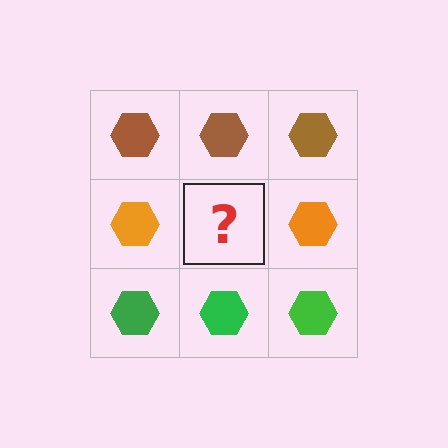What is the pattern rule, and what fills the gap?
The rule is that each row has a consistent color. The gap should be filled with an orange hexagon.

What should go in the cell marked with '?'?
The missing cell should contain an orange hexagon.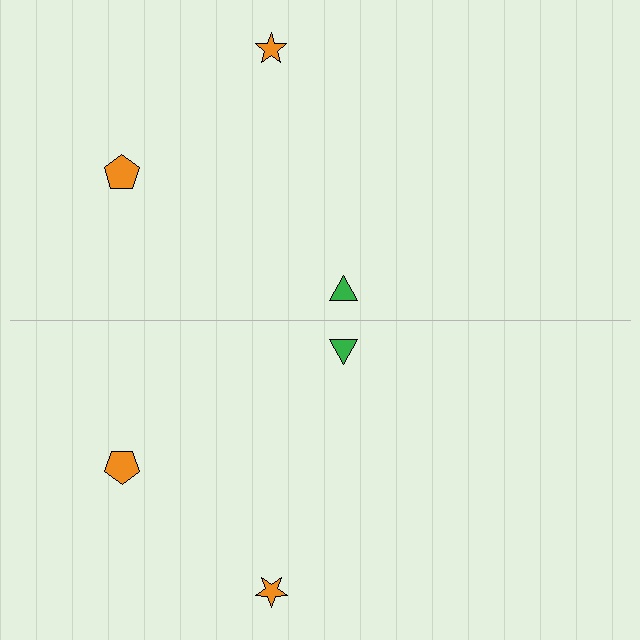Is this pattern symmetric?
Yes, this pattern has bilateral (reflection) symmetry.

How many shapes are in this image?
There are 6 shapes in this image.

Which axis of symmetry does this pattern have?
The pattern has a horizontal axis of symmetry running through the center of the image.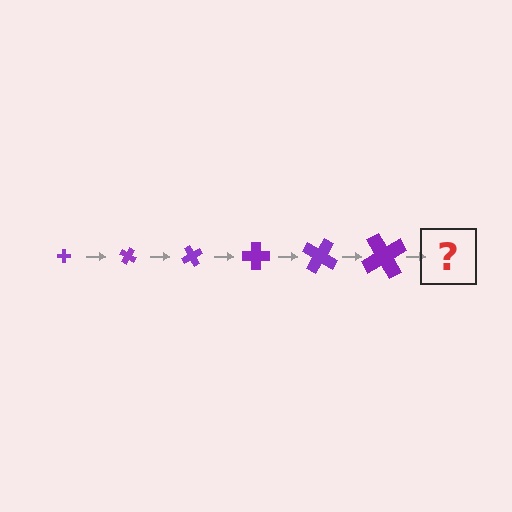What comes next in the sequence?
The next element should be a cross, larger than the previous one and rotated 180 degrees from the start.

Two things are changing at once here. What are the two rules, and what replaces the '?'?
The two rules are that the cross grows larger each step and it rotates 30 degrees each step. The '?' should be a cross, larger than the previous one and rotated 180 degrees from the start.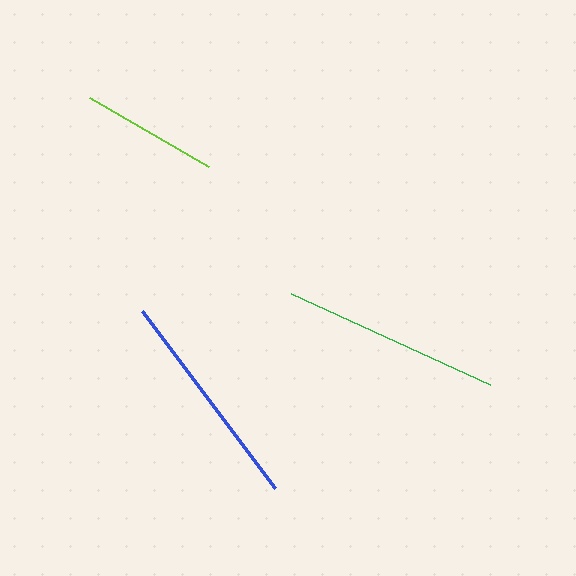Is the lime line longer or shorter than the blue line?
The blue line is longer than the lime line.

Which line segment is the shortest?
The lime line is the shortest at approximately 138 pixels.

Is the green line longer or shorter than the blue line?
The blue line is longer than the green line.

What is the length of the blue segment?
The blue segment is approximately 222 pixels long.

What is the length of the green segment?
The green segment is approximately 219 pixels long.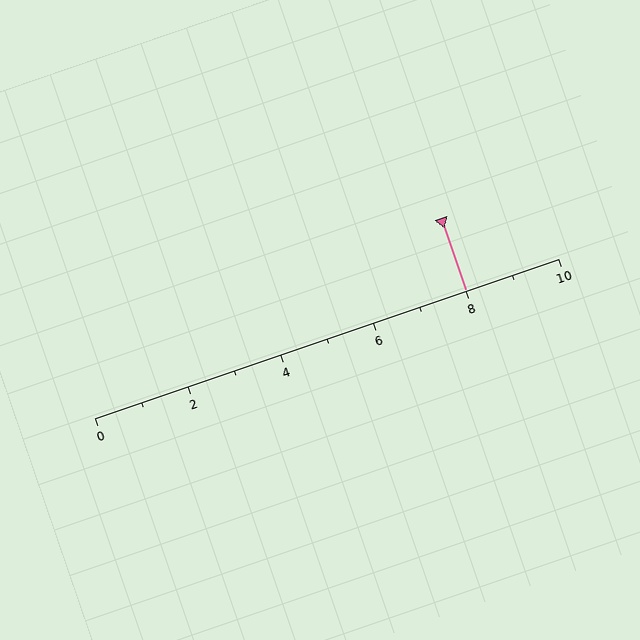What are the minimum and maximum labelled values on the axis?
The axis runs from 0 to 10.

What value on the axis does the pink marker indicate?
The marker indicates approximately 8.